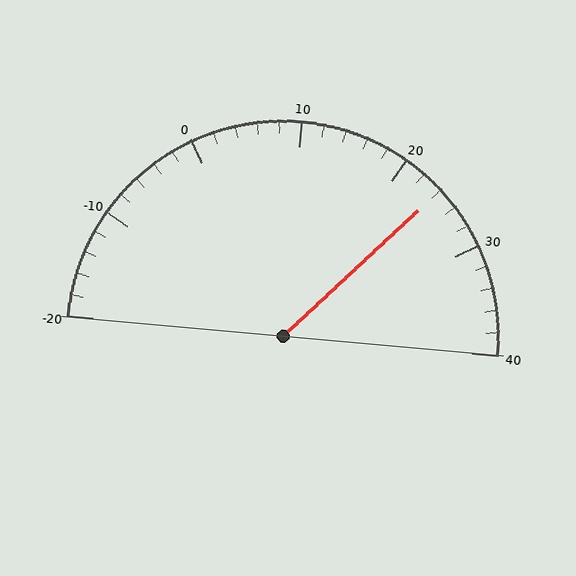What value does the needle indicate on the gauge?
The needle indicates approximately 24.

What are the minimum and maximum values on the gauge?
The gauge ranges from -20 to 40.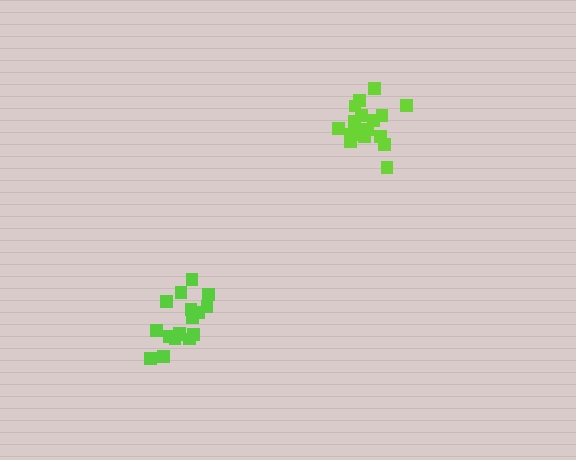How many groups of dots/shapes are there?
There are 2 groups.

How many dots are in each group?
Group 1: 17 dots, Group 2: 17 dots (34 total).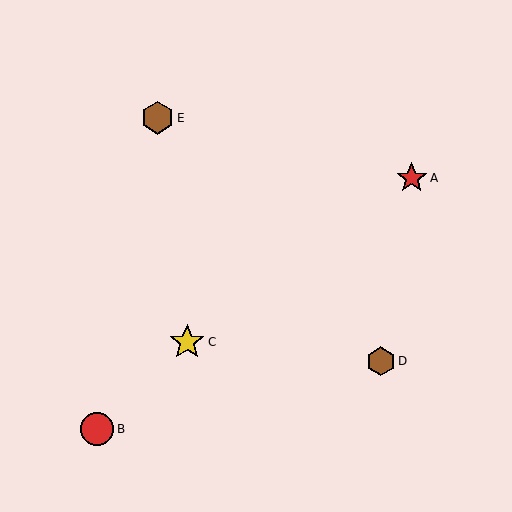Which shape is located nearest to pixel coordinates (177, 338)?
The yellow star (labeled C) at (187, 342) is nearest to that location.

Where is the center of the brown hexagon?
The center of the brown hexagon is at (381, 361).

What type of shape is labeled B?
Shape B is a red circle.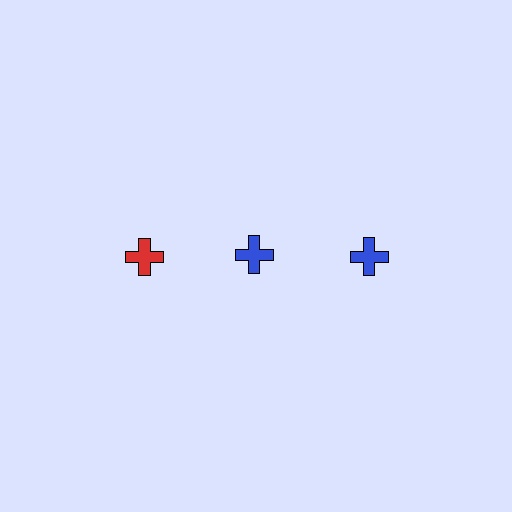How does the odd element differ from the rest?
It has a different color: red instead of blue.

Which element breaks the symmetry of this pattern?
The red cross in the top row, leftmost column breaks the symmetry. All other shapes are blue crosses.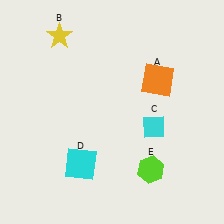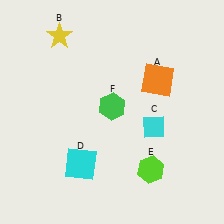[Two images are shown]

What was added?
A green hexagon (F) was added in Image 2.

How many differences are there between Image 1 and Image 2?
There is 1 difference between the two images.